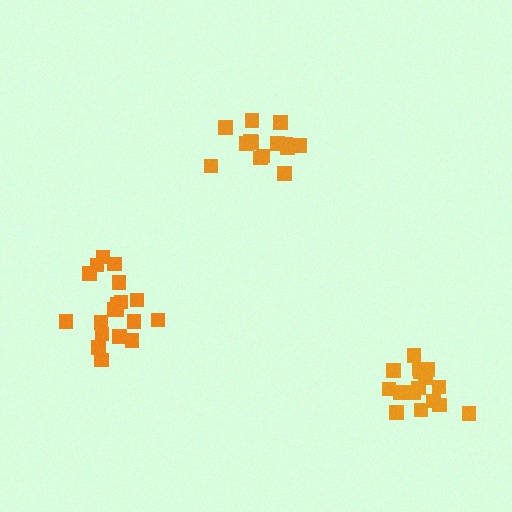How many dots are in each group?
Group 1: 19 dots, Group 2: 14 dots, Group 3: 17 dots (50 total).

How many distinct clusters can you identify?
There are 3 distinct clusters.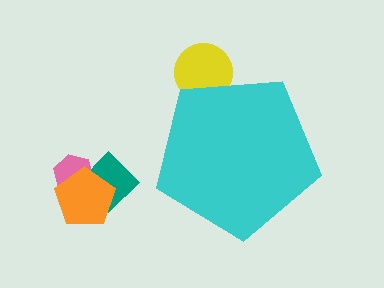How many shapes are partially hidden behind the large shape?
1 shape is partially hidden.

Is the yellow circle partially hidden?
Yes, the yellow circle is partially hidden behind the cyan pentagon.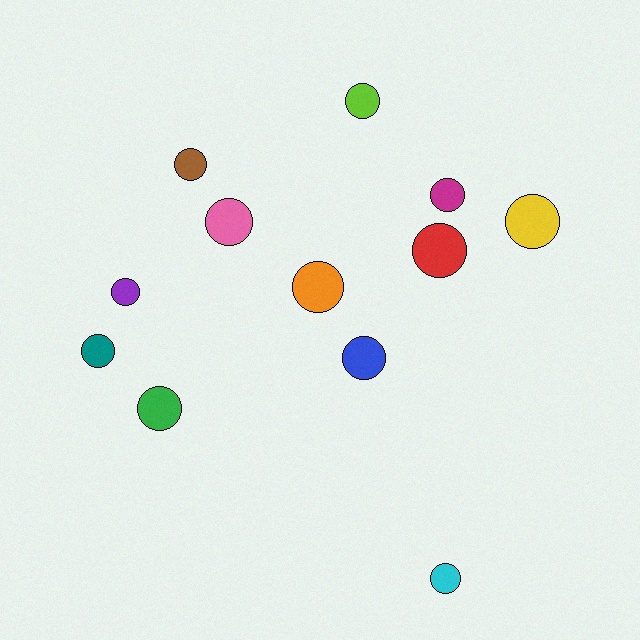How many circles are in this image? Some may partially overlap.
There are 12 circles.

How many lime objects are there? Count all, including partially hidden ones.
There is 1 lime object.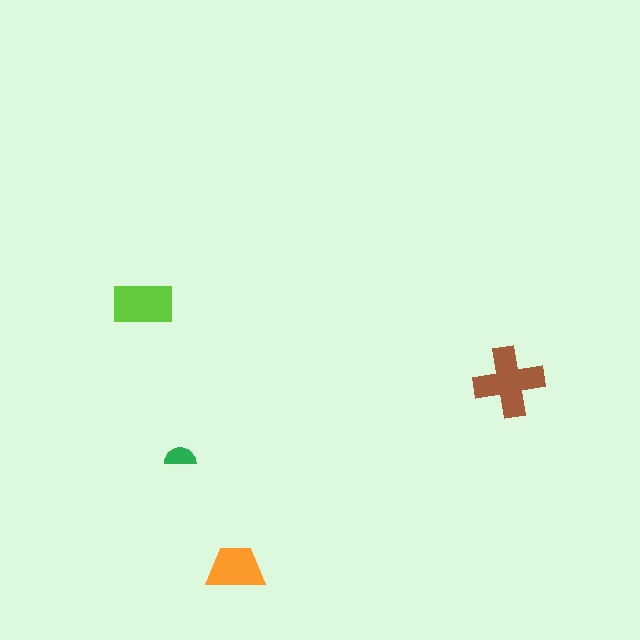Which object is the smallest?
The green semicircle.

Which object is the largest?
The brown cross.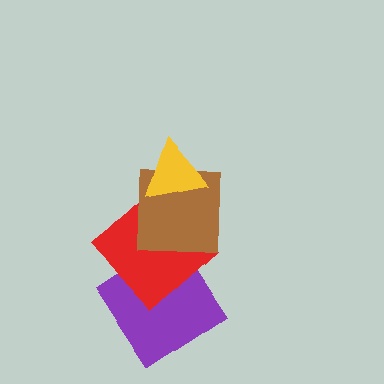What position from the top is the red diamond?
The red diamond is 3rd from the top.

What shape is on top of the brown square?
The yellow triangle is on top of the brown square.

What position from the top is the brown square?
The brown square is 2nd from the top.